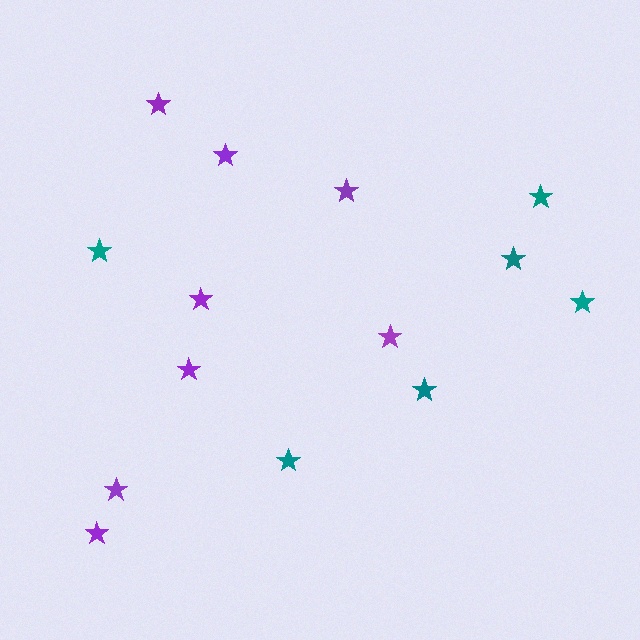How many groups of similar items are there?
There are 2 groups: one group of purple stars (8) and one group of teal stars (6).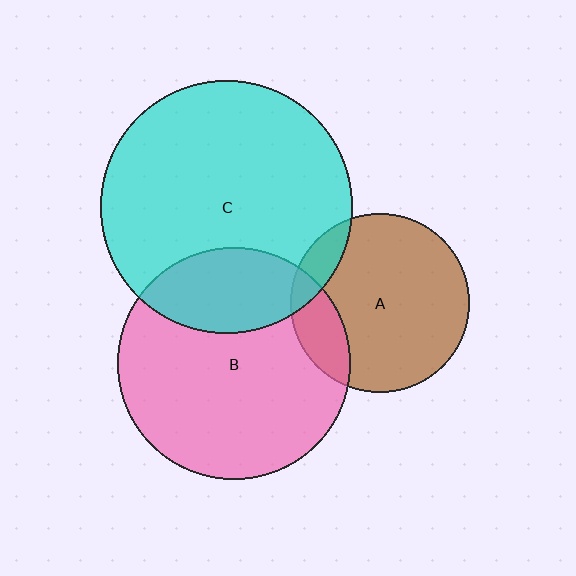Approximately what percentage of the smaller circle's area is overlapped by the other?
Approximately 15%.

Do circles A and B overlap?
Yes.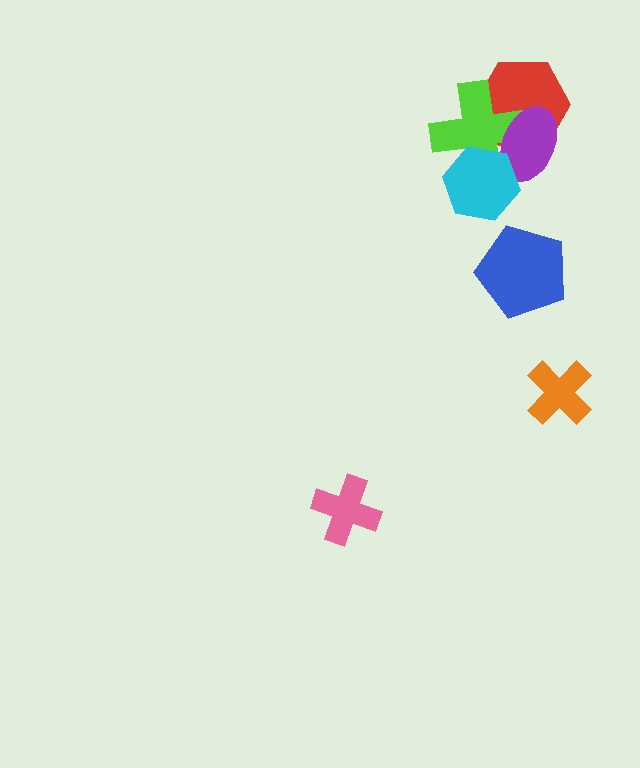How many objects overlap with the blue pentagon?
0 objects overlap with the blue pentagon.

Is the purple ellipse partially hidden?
Yes, it is partially covered by another shape.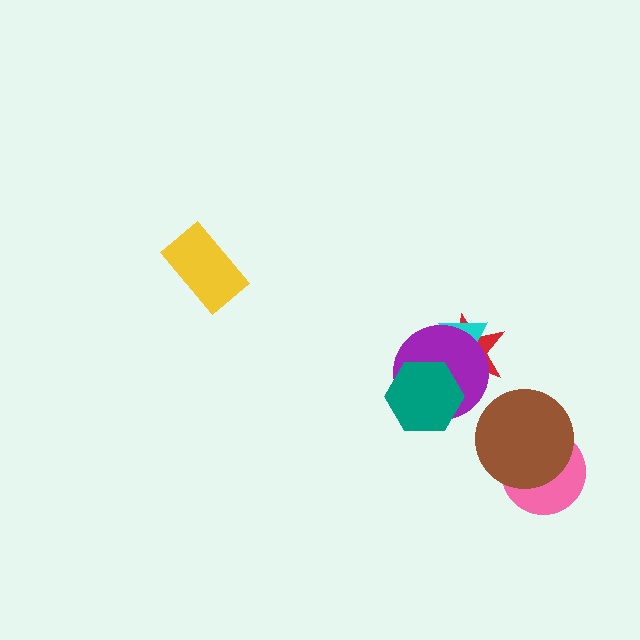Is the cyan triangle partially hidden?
Yes, it is partially covered by another shape.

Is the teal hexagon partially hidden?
No, no other shape covers it.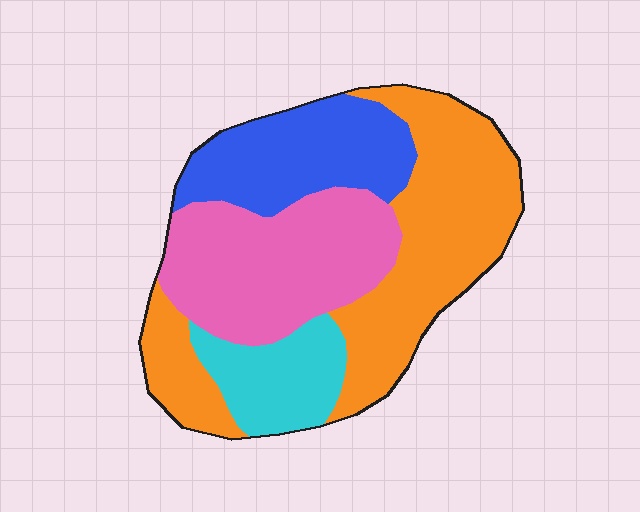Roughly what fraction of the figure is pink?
Pink covers around 30% of the figure.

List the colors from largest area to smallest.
From largest to smallest: orange, pink, blue, cyan.